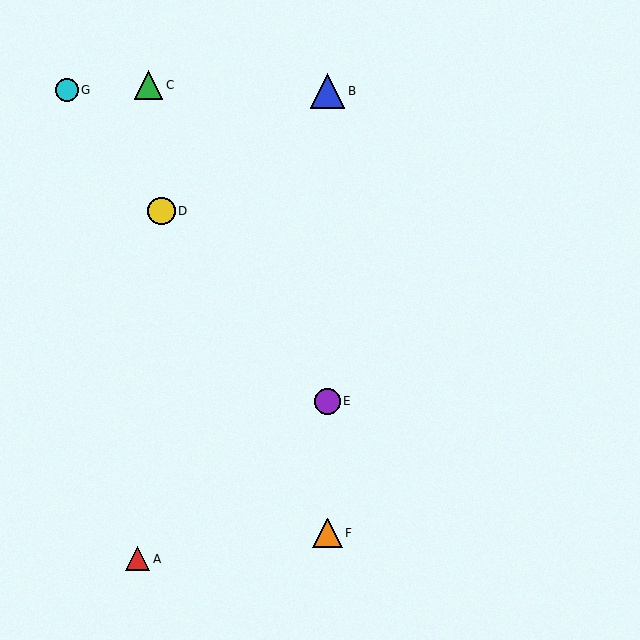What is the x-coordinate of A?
Object A is at x≈138.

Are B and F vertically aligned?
Yes, both are at x≈328.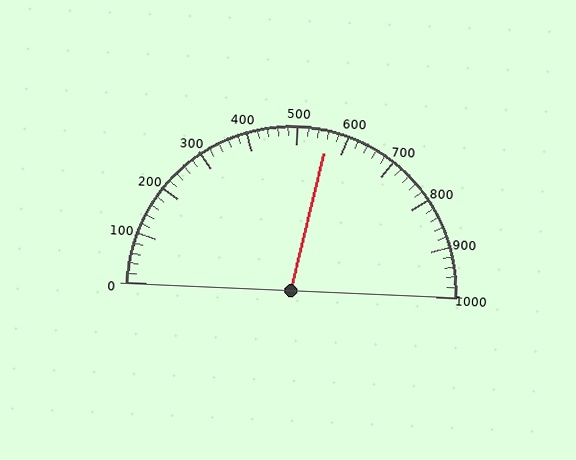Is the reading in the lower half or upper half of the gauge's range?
The reading is in the upper half of the range (0 to 1000).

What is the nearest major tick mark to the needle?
The nearest major tick mark is 600.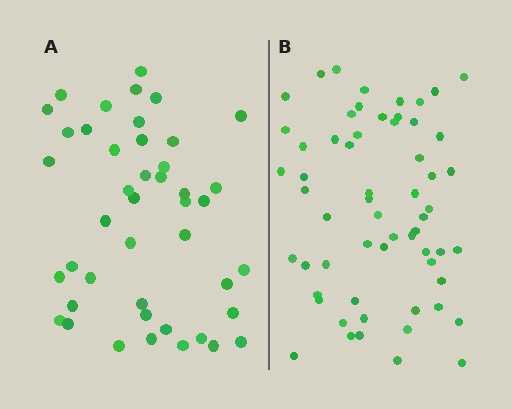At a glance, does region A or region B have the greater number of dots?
Region B (the right region) has more dots.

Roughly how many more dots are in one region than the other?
Region B has approximately 15 more dots than region A.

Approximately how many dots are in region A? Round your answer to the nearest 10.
About 40 dots. (The exact count is 44, which rounds to 40.)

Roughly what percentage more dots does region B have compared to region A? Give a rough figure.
About 35% more.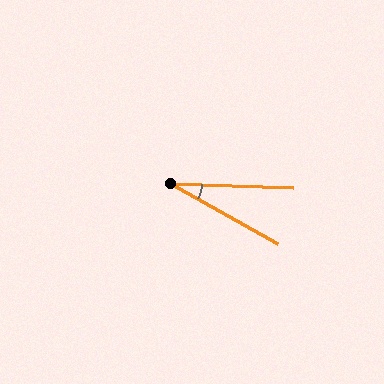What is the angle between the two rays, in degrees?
Approximately 27 degrees.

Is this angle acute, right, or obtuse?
It is acute.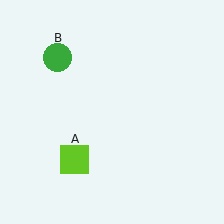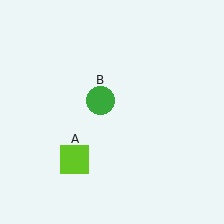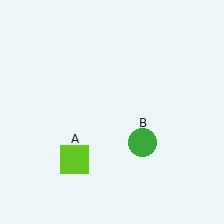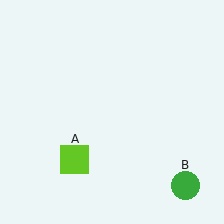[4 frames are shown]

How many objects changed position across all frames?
1 object changed position: green circle (object B).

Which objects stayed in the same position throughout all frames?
Lime square (object A) remained stationary.